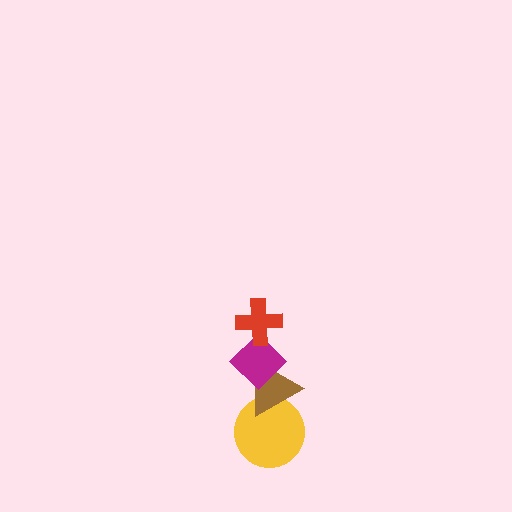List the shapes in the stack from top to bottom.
From top to bottom: the red cross, the magenta diamond, the brown triangle, the yellow circle.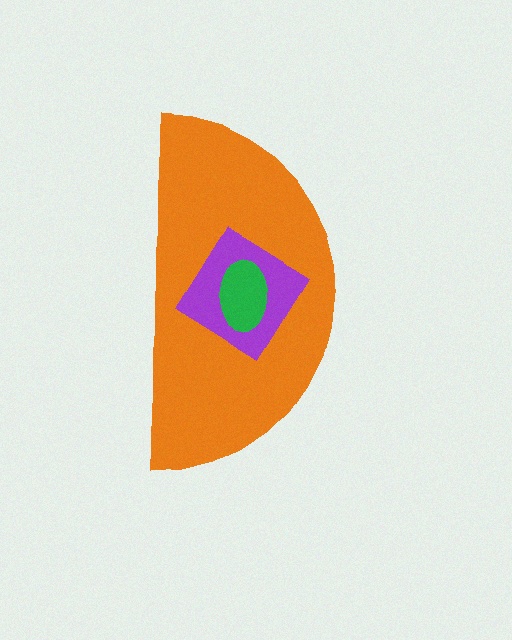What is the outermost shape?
The orange semicircle.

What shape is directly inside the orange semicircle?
The purple diamond.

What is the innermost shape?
The green ellipse.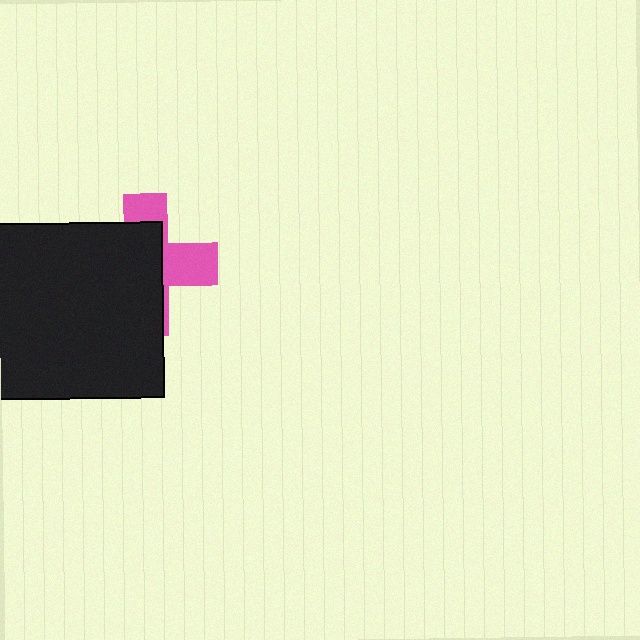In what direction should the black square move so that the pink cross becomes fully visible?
The black square should move left. That is the shortest direction to clear the overlap and leave the pink cross fully visible.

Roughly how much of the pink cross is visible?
A small part of it is visible (roughly 38%).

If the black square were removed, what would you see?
You would see the complete pink cross.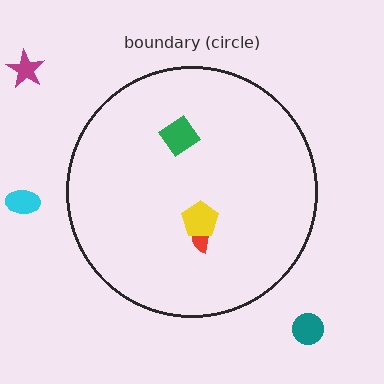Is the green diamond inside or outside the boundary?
Inside.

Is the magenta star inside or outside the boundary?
Outside.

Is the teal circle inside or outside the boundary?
Outside.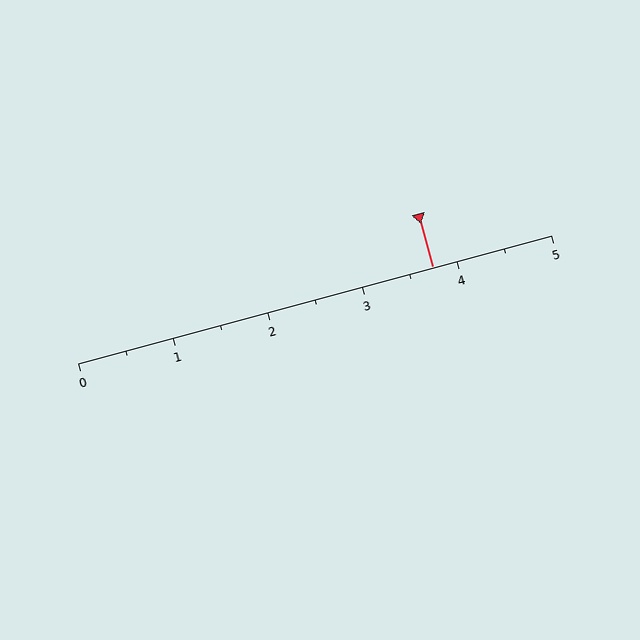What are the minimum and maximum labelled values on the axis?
The axis runs from 0 to 5.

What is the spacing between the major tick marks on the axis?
The major ticks are spaced 1 apart.